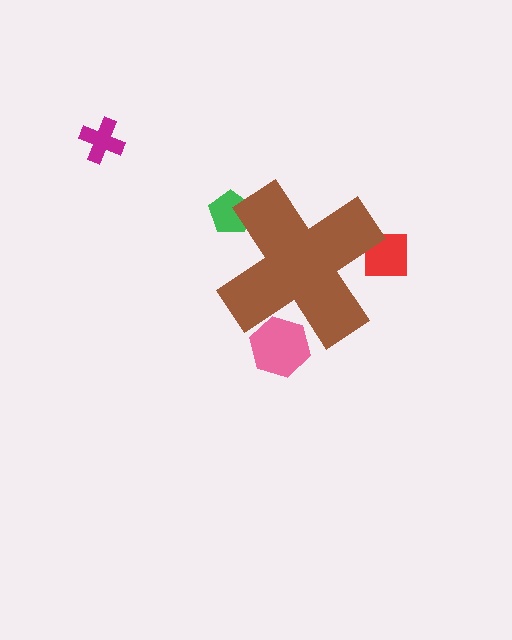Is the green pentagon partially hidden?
Yes, the green pentagon is partially hidden behind the brown cross.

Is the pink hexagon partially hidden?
Yes, the pink hexagon is partially hidden behind the brown cross.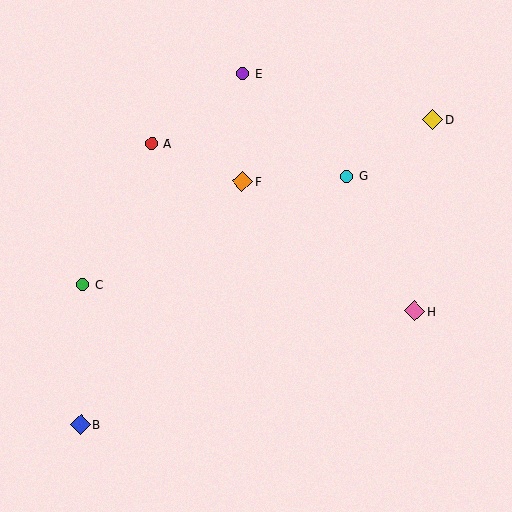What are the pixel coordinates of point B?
Point B is at (81, 424).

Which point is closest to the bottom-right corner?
Point H is closest to the bottom-right corner.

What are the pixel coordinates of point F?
Point F is at (242, 181).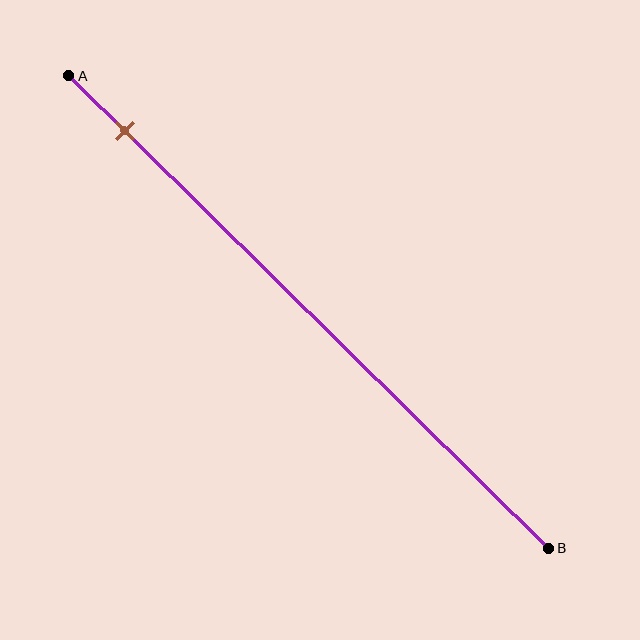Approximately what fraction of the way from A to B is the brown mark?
The brown mark is approximately 10% of the way from A to B.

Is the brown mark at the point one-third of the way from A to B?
No, the mark is at about 10% from A, not at the 33% one-third point.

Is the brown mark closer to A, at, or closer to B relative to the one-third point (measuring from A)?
The brown mark is closer to point A than the one-third point of segment AB.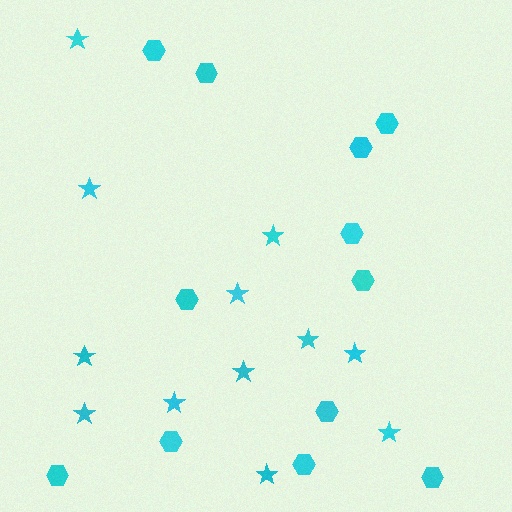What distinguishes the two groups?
There are 2 groups: one group of stars (12) and one group of hexagons (12).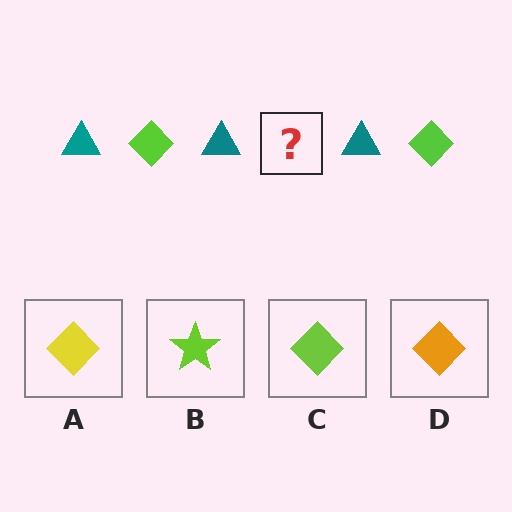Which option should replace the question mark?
Option C.